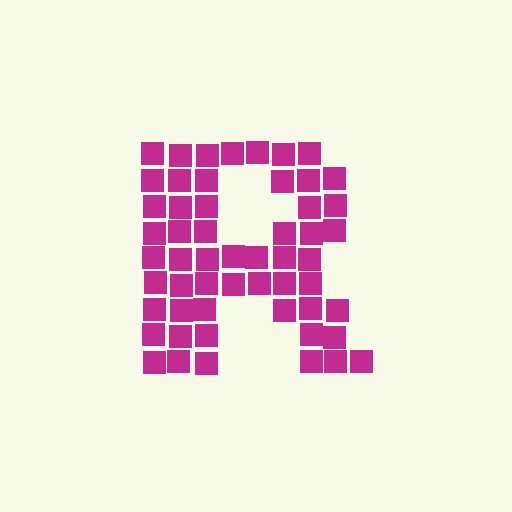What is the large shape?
The large shape is the letter R.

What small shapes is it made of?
It is made of small squares.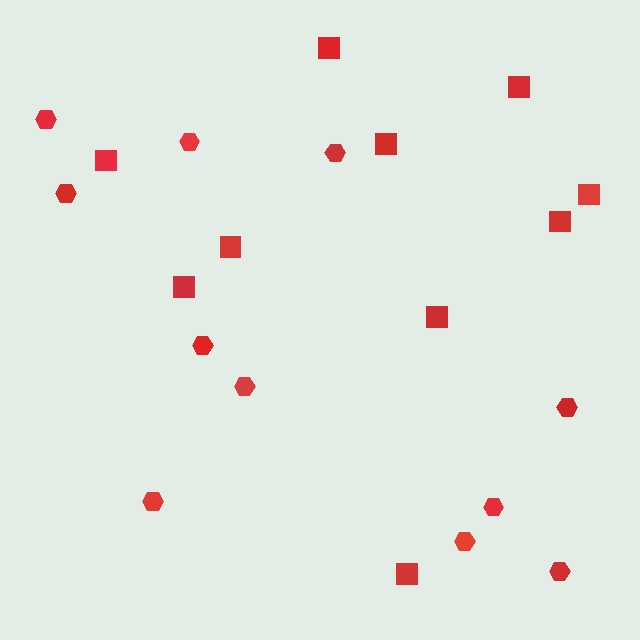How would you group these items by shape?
There are 2 groups: one group of hexagons (11) and one group of squares (10).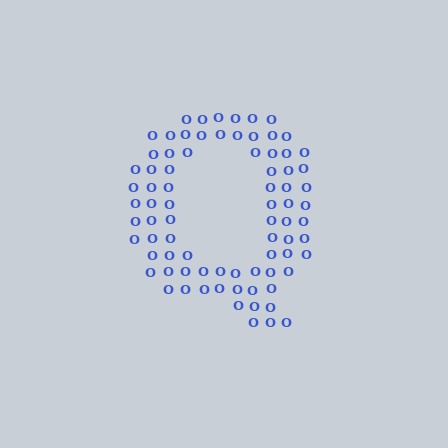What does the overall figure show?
The overall figure shows the letter Q.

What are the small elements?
The small elements are letter O's.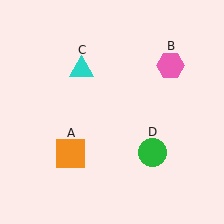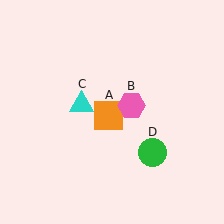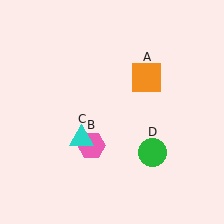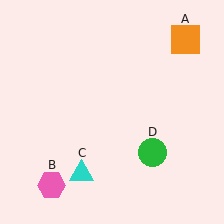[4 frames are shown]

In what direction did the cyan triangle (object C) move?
The cyan triangle (object C) moved down.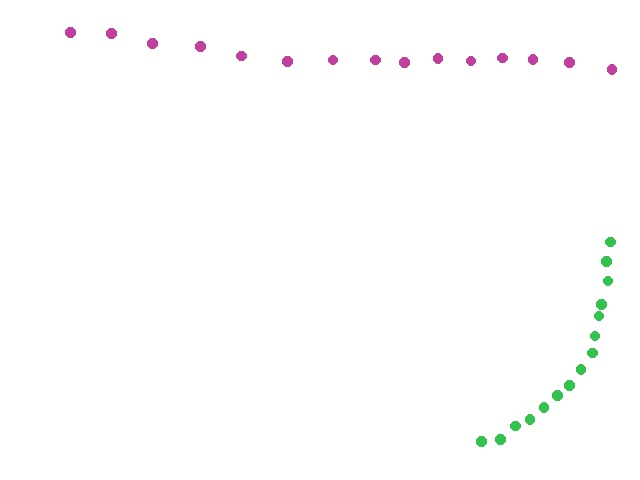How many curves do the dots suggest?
There are 2 distinct paths.